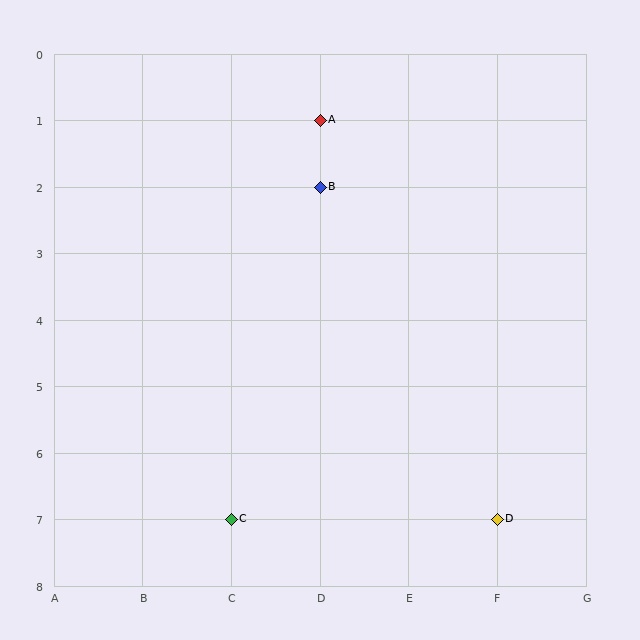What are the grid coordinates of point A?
Point A is at grid coordinates (D, 1).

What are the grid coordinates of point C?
Point C is at grid coordinates (C, 7).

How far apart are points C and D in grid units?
Points C and D are 3 columns apart.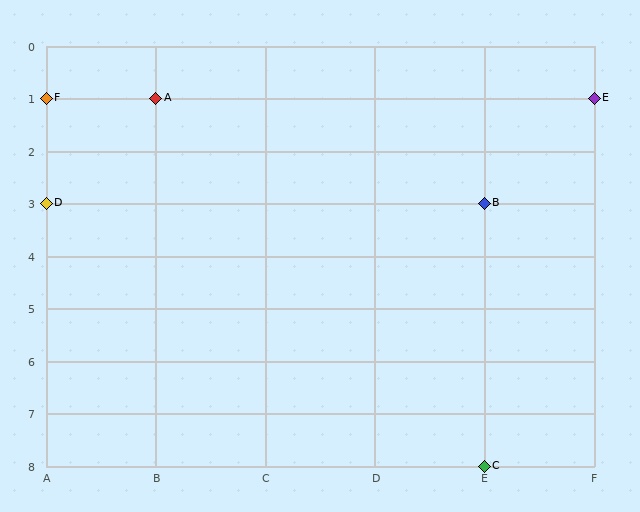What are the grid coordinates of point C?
Point C is at grid coordinates (E, 8).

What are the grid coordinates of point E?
Point E is at grid coordinates (F, 1).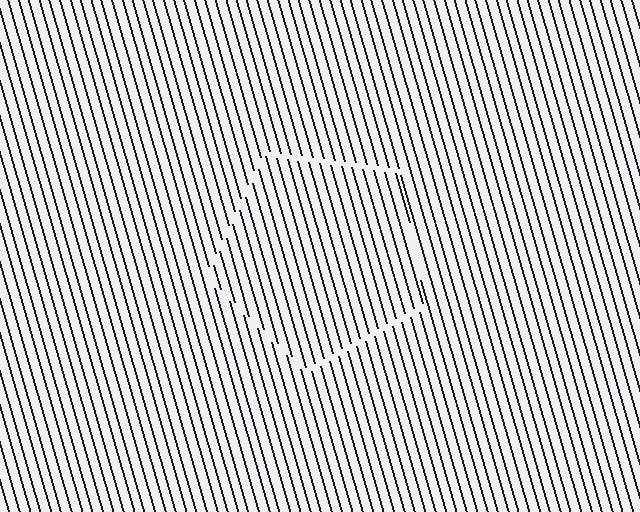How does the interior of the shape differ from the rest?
The interior of the shape contains the same grating, shifted by half a period — the contour is defined by the phase discontinuity where line-ends from the inner and outer gratings abut.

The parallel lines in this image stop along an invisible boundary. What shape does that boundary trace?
An illusory pentagon. The interior of the shape contains the same grating, shifted by half a period — the contour is defined by the phase discontinuity where line-ends from the inner and outer gratings abut.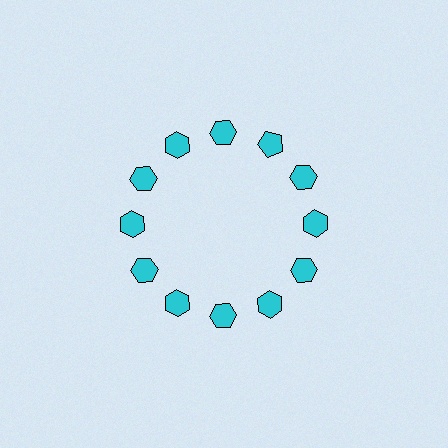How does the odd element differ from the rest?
It has a different shape: pentagon instead of hexagon.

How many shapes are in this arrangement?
There are 12 shapes arranged in a ring pattern.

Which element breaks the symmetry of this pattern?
The cyan pentagon at roughly the 1 o'clock position breaks the symmetry. All other shapes are cyan hexagons.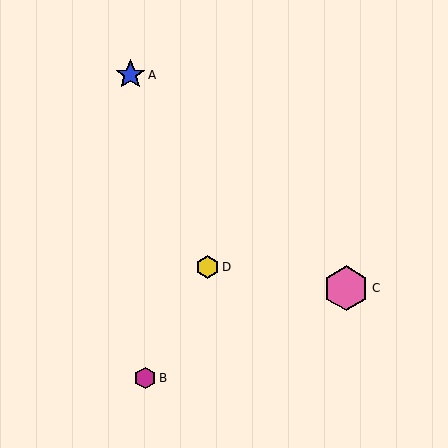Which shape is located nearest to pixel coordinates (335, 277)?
The pink hexagon (labeled C) at (346, 288) is nearest to that location.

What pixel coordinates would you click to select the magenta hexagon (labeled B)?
Click at (145, 378) to select the magenta hexagon B.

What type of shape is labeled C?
Shape C is a pink hexagon.